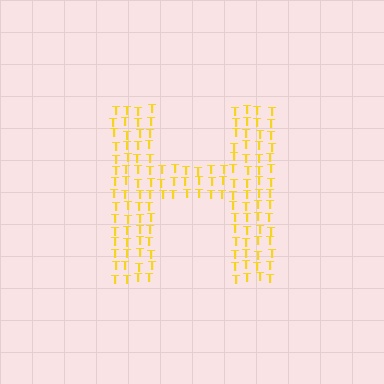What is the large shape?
The large shape is the letter H.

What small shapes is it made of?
It is made of small letter T's.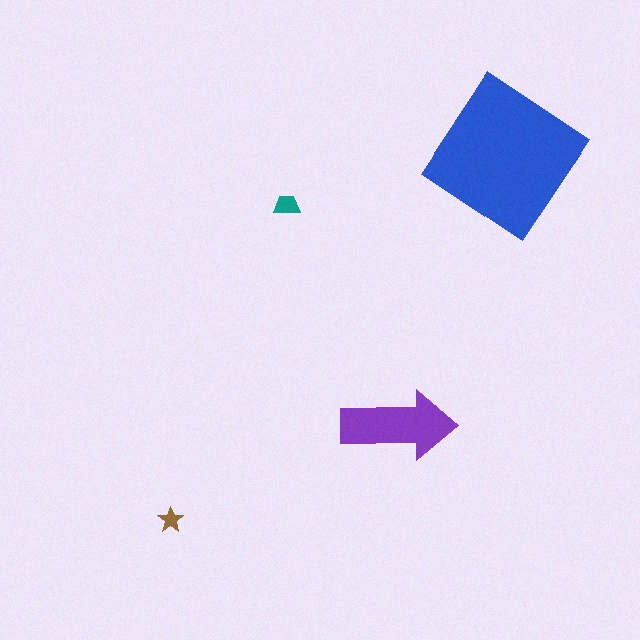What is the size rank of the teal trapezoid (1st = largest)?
3rd.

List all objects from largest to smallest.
The blue diamond, the purple arrow, the teal trapezoid, the brown star.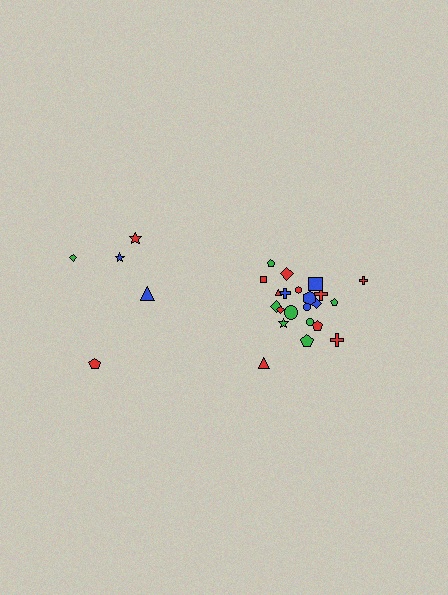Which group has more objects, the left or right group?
The right group.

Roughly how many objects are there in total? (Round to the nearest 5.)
Roughly 25 objects in total.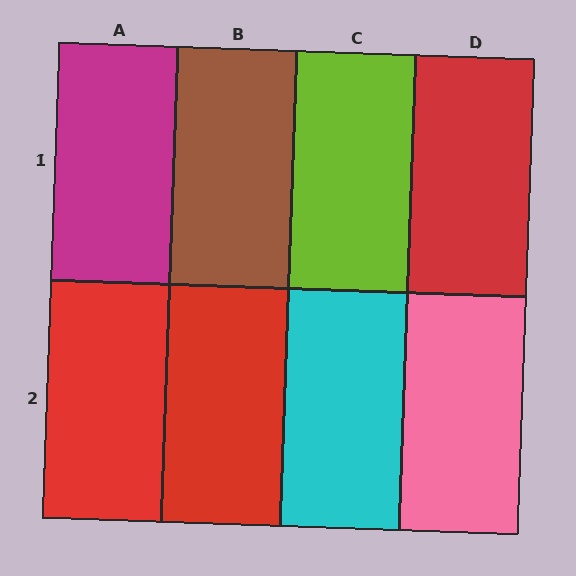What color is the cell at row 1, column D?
Red.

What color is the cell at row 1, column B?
Brown.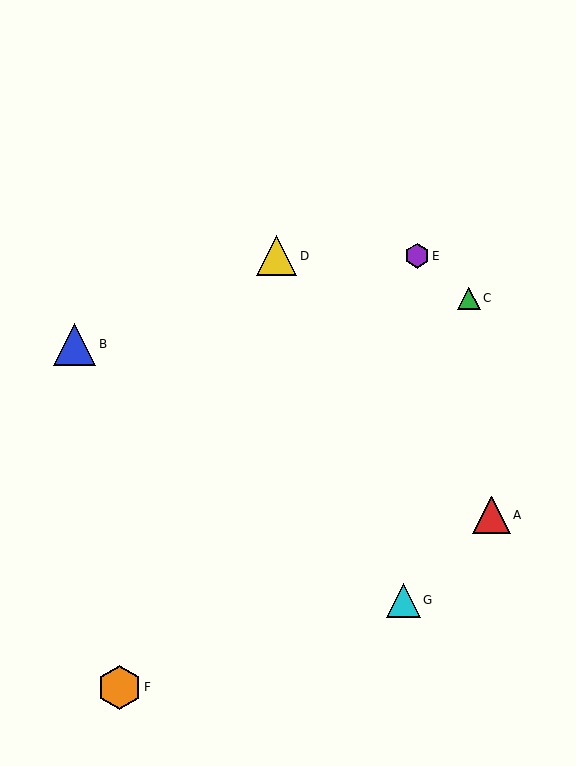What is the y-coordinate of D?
Object D is at y≈256.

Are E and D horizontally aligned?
Yes, both are at y≈256.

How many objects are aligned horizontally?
2 objects (D, E) are aligned horizontally.